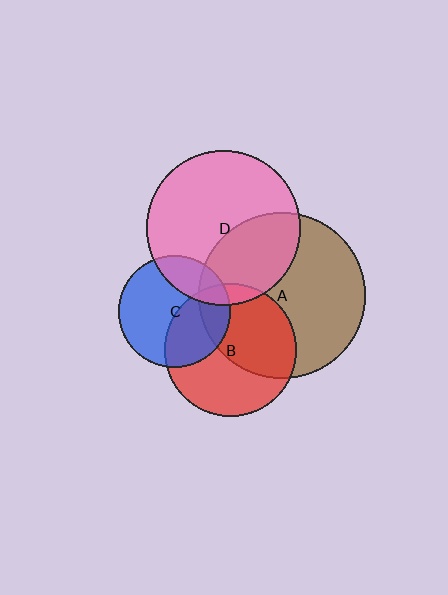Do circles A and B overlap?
Yes.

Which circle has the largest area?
Circle A (brown).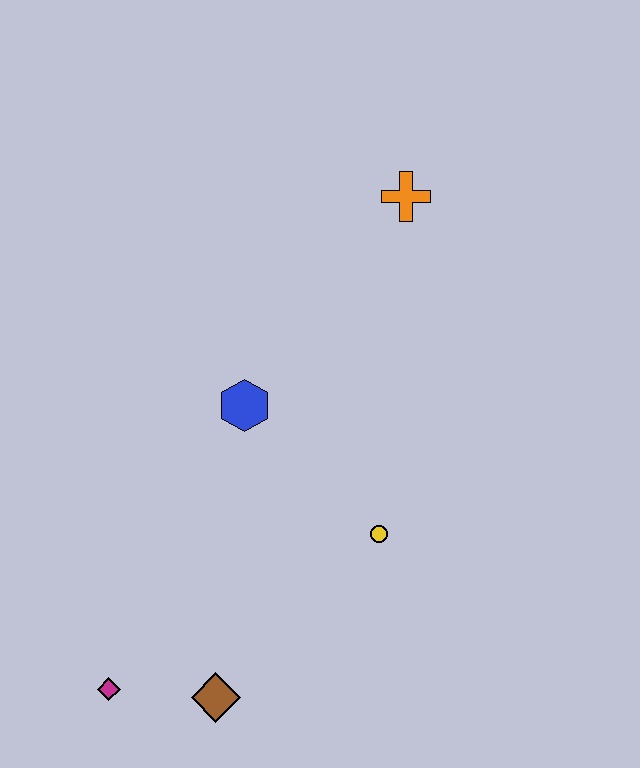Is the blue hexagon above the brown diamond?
Yes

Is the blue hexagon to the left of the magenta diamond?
No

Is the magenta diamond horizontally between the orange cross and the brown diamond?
No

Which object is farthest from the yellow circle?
The orange cross is farthest from the yellow circle.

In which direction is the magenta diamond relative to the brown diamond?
The magenta diamond is to the left of the brown diamond.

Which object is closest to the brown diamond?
The magenta diamond is closest to the brown diamond.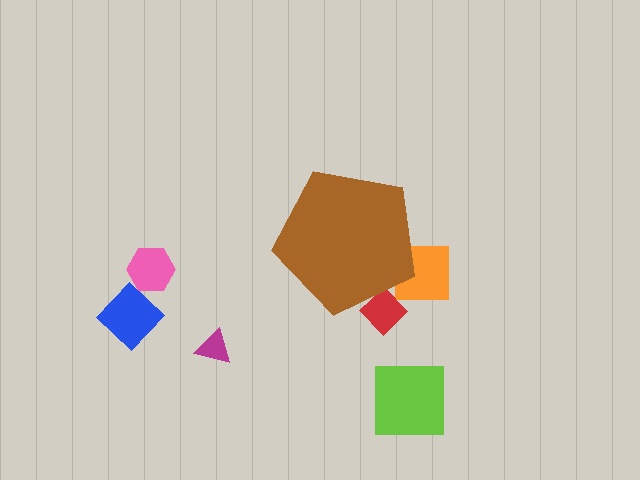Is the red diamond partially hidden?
Yes, the red diamond is partially hidden behind the brown pentagon.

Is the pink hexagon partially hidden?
No, the pink hexagon is fully visible.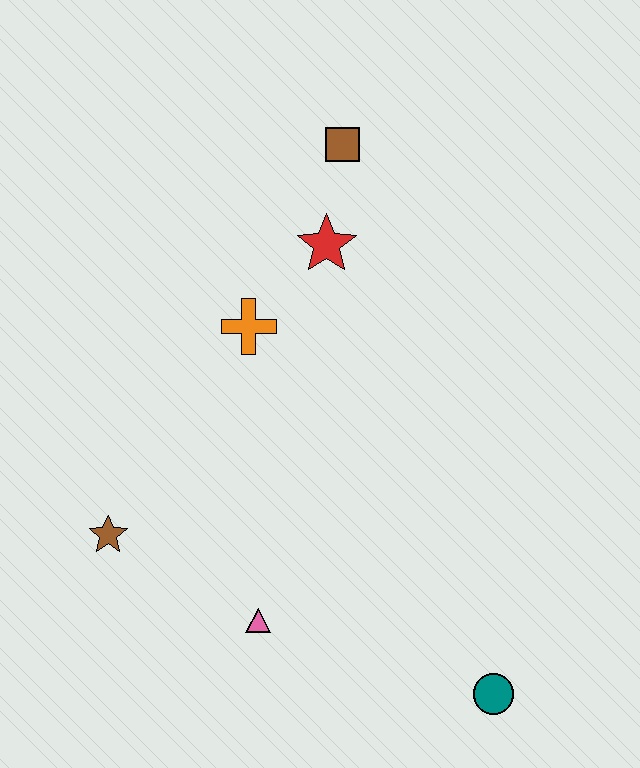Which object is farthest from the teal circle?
The brown square is farthest from the teal circle.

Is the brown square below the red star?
No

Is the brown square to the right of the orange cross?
Yes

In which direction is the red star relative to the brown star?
The red star is above the brown star.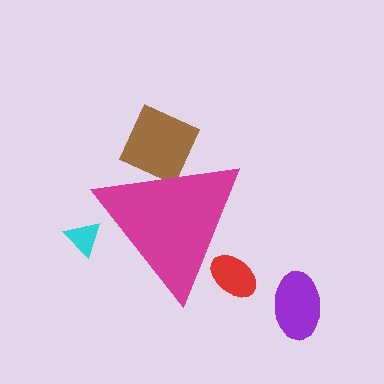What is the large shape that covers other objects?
A magenta triangle.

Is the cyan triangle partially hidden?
Yes, the cyan triangle is partially hidden behind the magenta triangle.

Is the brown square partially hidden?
Yes, the brown square is partially hidden behind the magenta triangle.